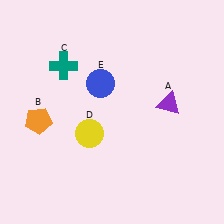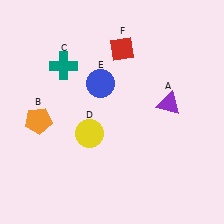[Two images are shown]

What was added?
A red diamond (F) was added in Image 2.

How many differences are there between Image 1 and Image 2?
There is 1 difference between the two images.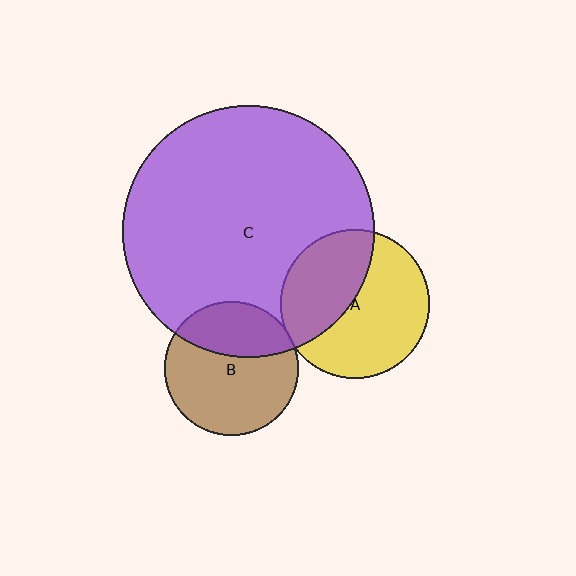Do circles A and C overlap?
Yes.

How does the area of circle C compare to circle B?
Approximately 3.5 times.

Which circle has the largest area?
Circle C (purple).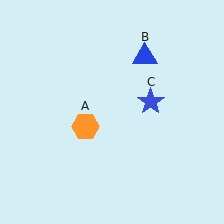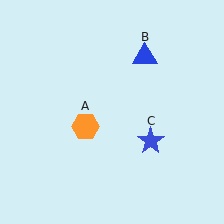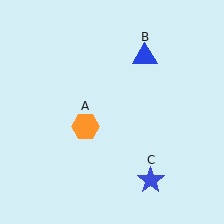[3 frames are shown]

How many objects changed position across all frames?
1 object changed position: blue star (object C).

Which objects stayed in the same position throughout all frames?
Orange hexagon (object A) and blue triangle (object B) remained stationary.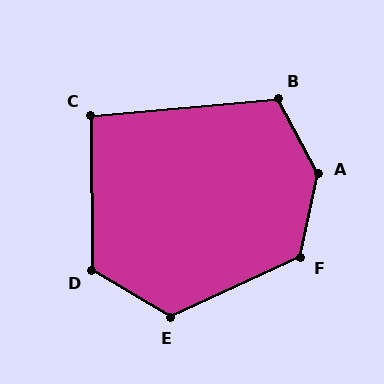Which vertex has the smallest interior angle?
C, at approximately 95 degrees.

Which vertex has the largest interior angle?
A, at approximately 141 degrees.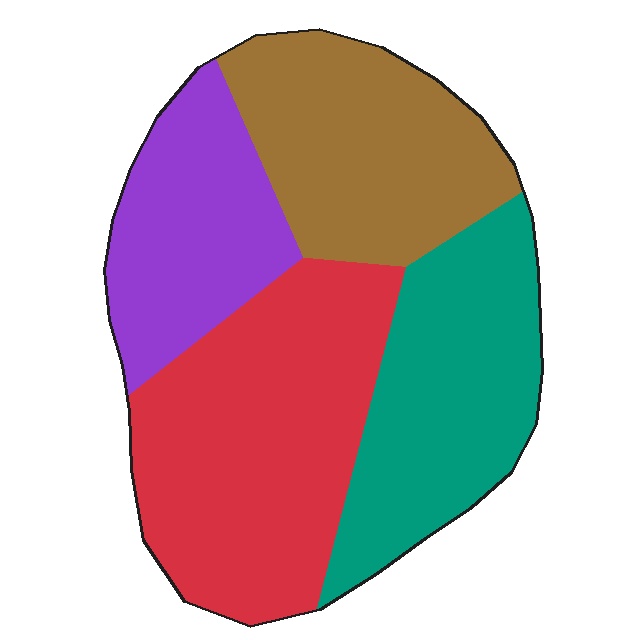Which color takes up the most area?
Red, at roughly 35%.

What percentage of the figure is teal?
Teal covers about 25% of the figure.